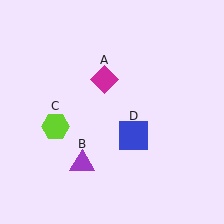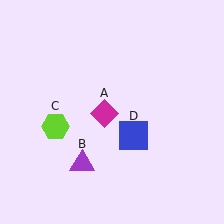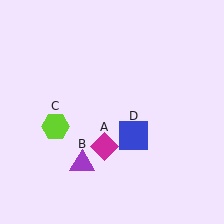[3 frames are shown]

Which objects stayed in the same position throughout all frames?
Purple triangle (object B) and lime hexagon (object C) and blue square (object D) remained stationary.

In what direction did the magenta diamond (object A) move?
The magenta diamond (object A) moved down.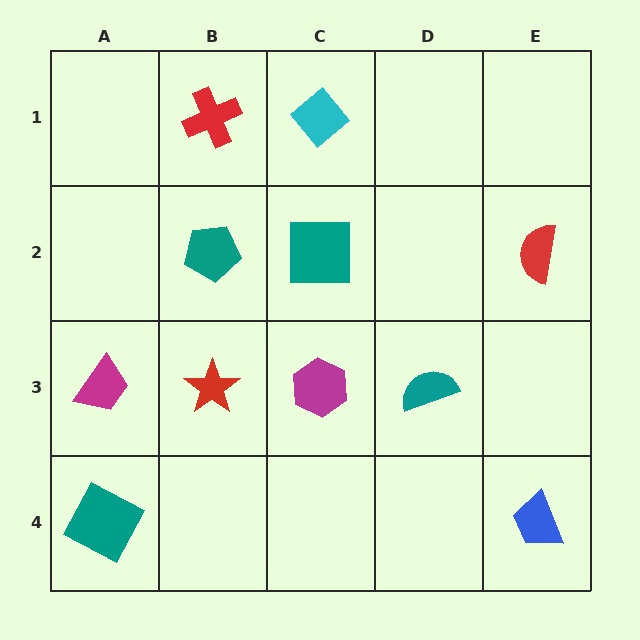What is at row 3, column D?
A teal semicircle.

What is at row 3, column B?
A red star.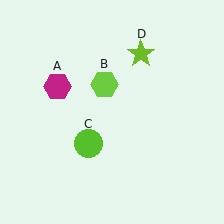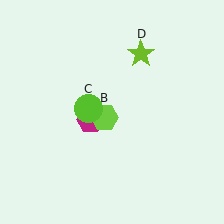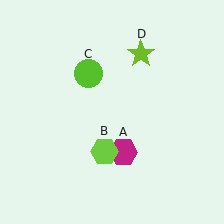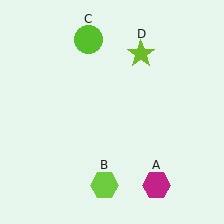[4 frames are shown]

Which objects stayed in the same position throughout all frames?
Lime star (object D) remained stationary.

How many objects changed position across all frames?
3 objects changed position: magenta hexagon (object A), lime hexagon (object B), lime circle (object C).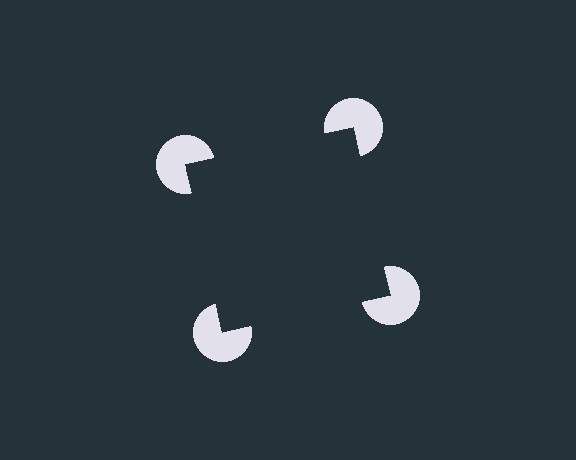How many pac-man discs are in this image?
There are 4 — one at each vertex of the illusory square.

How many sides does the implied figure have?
4 sides.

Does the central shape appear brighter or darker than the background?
It typically appears slightly darker than the background, even though no actual brightness change is drawn.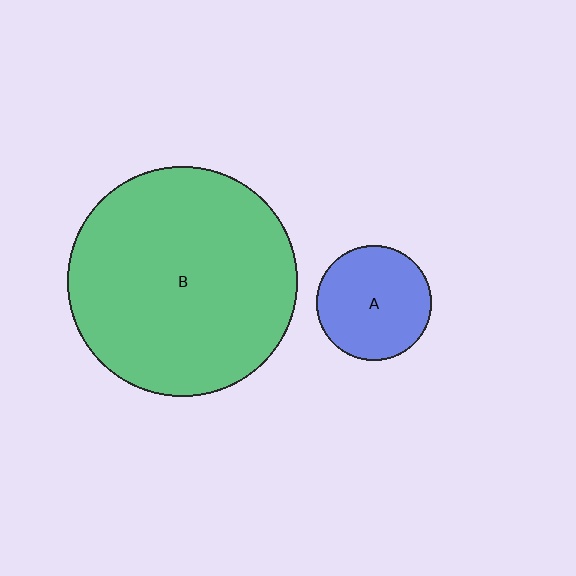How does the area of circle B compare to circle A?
Approximately 4.0 times.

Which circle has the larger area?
Circle B (green).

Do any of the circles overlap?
No, none of the circles overlap.